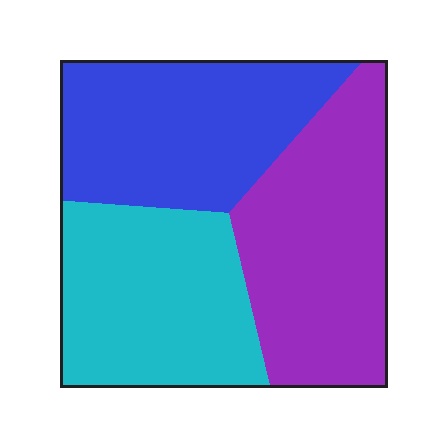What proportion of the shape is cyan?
Cyan covers 32% of the shape.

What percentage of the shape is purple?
Purple covers 36% of the shape.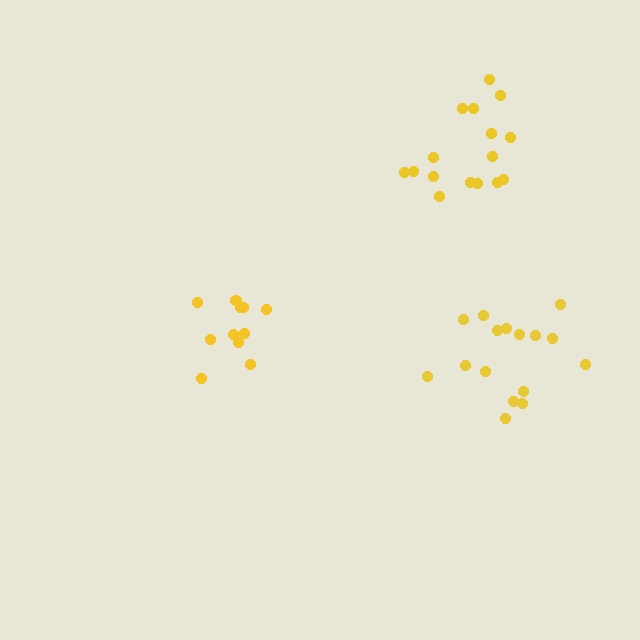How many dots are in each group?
Group 1: 16 dots, Group 2: 11 dots, Group 3: 16 dots (43 total).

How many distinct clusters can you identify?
There are 3 distinct clusters.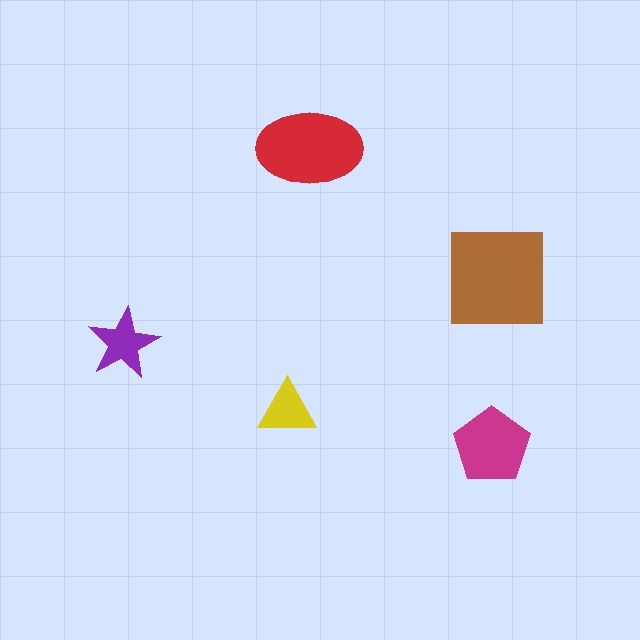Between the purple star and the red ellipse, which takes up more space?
The red ellipse.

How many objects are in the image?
There are 5 objects in the image.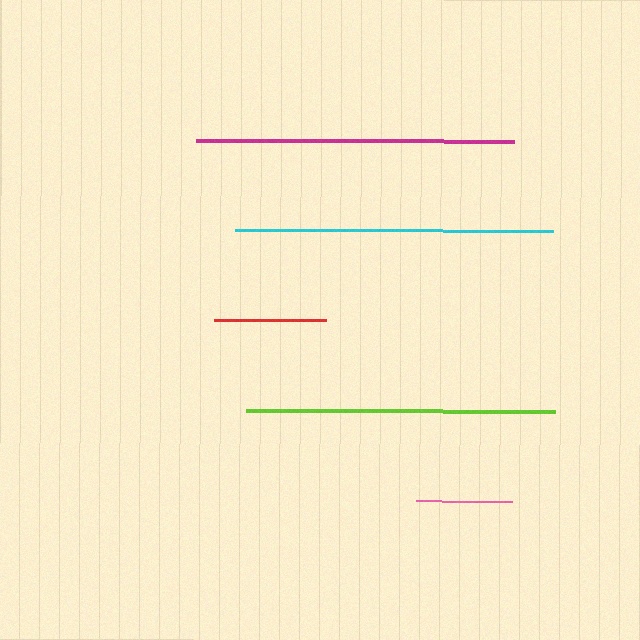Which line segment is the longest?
The magenta line is the longest at approximately 319 pixels.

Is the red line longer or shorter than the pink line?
The red line is longer than the pink line.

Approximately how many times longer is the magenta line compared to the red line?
The magenta line is approximately 2.9 times the length of the red line.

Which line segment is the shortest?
The pink line is the shortest at approximately 97 pixels.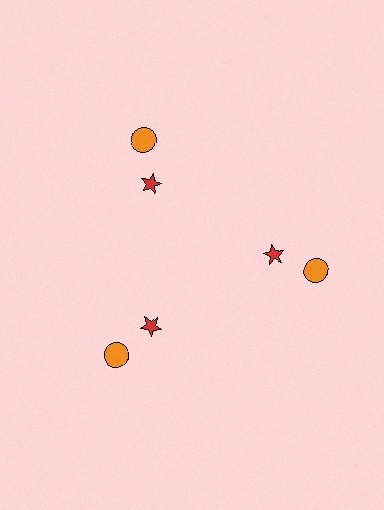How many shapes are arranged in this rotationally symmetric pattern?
There are 6 shapes, arranged in 3 groups of 2.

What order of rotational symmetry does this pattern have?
This pattern has 3-fold rotational symmetry.